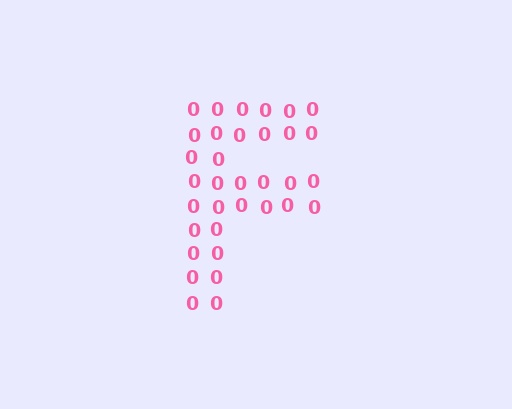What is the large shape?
The large shape is the letter F.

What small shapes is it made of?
It is made of small digit 0's.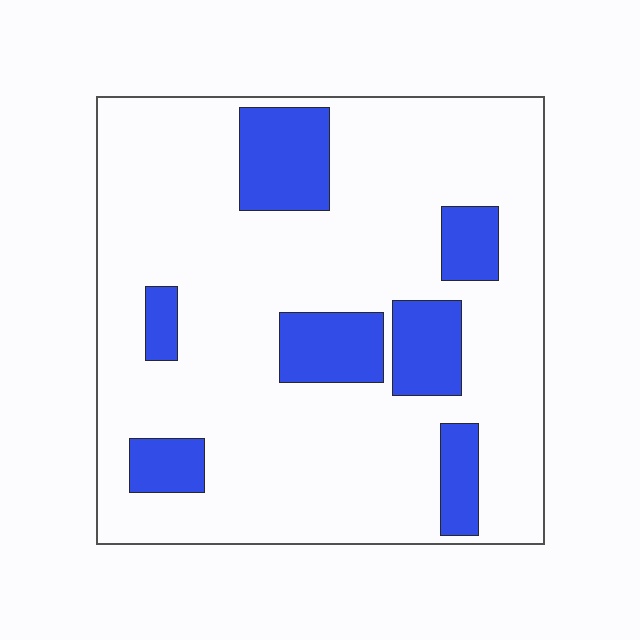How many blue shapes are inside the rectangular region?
7.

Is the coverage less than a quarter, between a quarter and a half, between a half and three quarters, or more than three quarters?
Less than a quarter.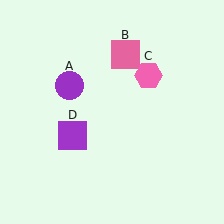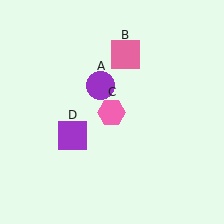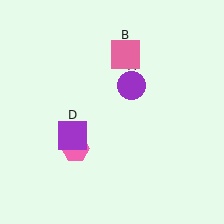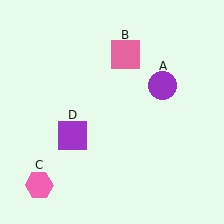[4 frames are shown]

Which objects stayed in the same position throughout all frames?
Pink square (object B) and purple square (object D) remained stationary.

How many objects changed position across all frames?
2 objects changed position: purple circle (object A), pink hexagon (object C).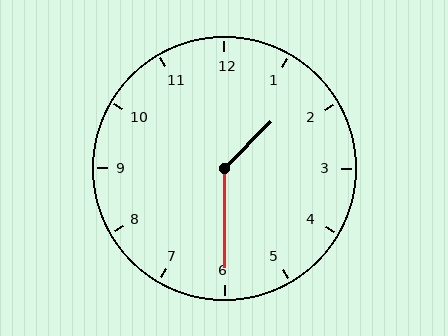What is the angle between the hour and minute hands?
Approximately 135 degrees.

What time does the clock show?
1:30.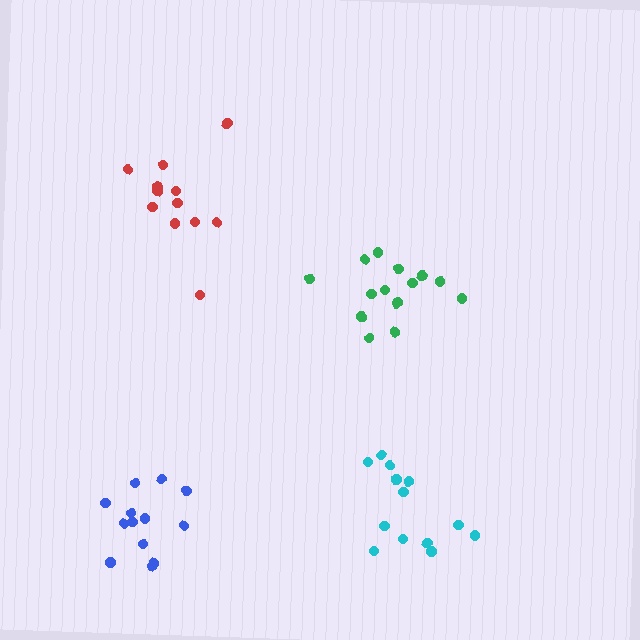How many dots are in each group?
Group 1: 13 dots, Group 2: 13 dots, Group 3: 15 dots, Group 4: 12 dots (53 total).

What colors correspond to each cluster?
The clusters are colored: cyan, blue, green, red.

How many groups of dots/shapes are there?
There are 4 groups.